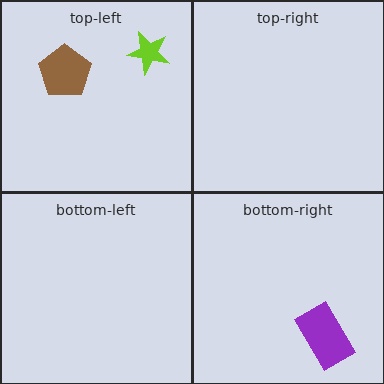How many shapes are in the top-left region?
2.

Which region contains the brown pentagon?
The top-left region.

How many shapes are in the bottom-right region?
1.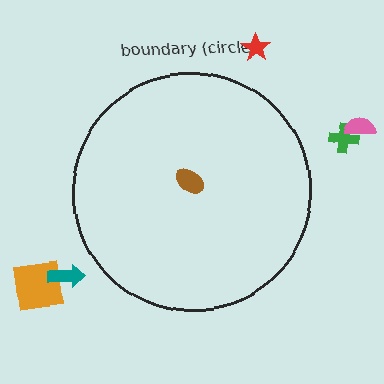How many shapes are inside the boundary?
1 inside, 5 outside.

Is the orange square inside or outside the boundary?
Outside.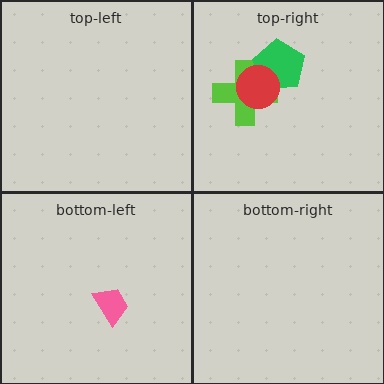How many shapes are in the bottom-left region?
1.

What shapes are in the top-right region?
The lime cross, the green pentagon, the red circle.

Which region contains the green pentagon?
The top-right region.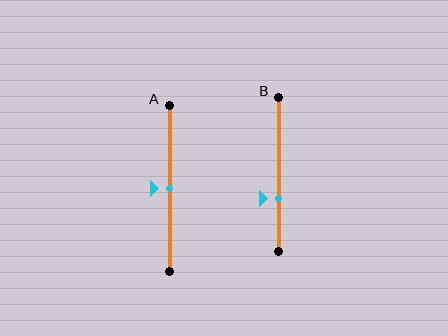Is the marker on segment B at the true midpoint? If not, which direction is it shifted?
No, the marker on segment B is shifted downward by about 16% of the segment length.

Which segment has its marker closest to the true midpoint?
Segment A has its marker closest to the true midpoint.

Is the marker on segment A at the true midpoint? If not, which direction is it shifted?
Yes, the marker on segment A is at the true midpoint.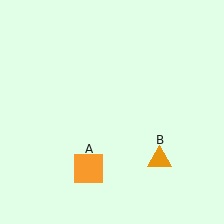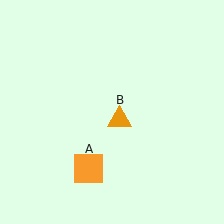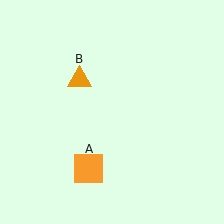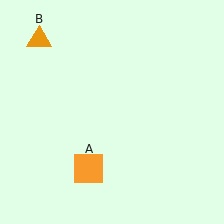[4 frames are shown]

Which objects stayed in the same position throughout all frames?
Orange square (object A) remained stationary.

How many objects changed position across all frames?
1 object changed position: orange triangle (object B).